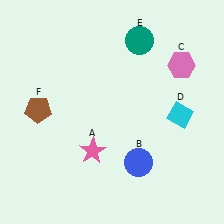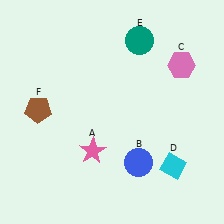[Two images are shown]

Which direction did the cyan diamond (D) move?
The cyan diamond (D) moved down.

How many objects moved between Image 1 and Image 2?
1 object moved between the two images.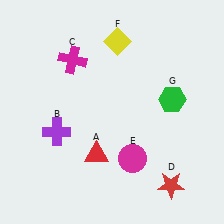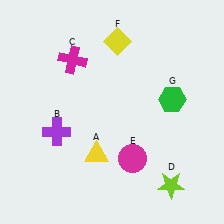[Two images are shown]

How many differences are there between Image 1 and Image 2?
There are 2 differences between the two images.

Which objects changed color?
A changed from red to yellow. D changed from red to lime.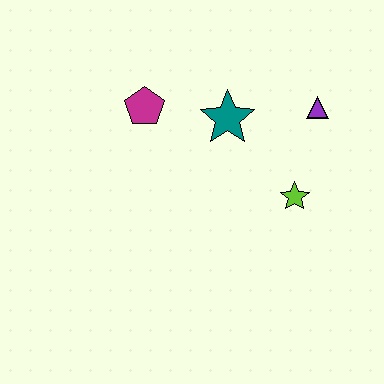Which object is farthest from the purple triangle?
The magenta pentagon is farthest from the purple triangle.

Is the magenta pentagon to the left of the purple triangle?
Yes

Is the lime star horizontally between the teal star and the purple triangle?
Yes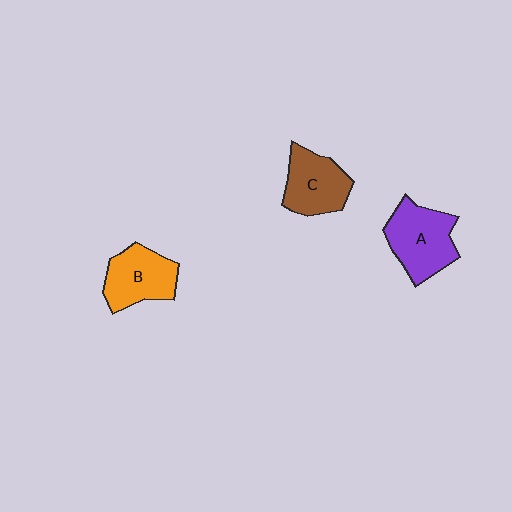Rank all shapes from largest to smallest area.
From largest to smallest: A (purple), B (orange), C (brown).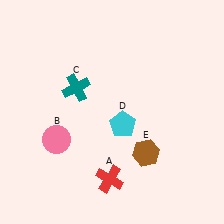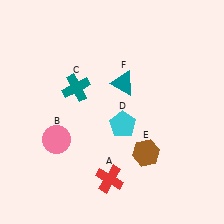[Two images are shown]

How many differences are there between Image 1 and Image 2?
There is 1 difference between the two images.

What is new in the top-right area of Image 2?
A teal triangle (F) was added in the top-right area of Image 2.